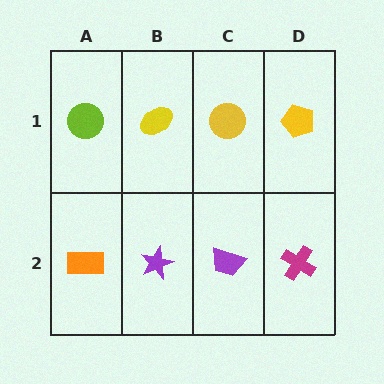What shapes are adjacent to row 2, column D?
A yellow pentagon (row 1, column D), a purple trapezoid (row 2, column C).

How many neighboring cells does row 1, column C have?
3.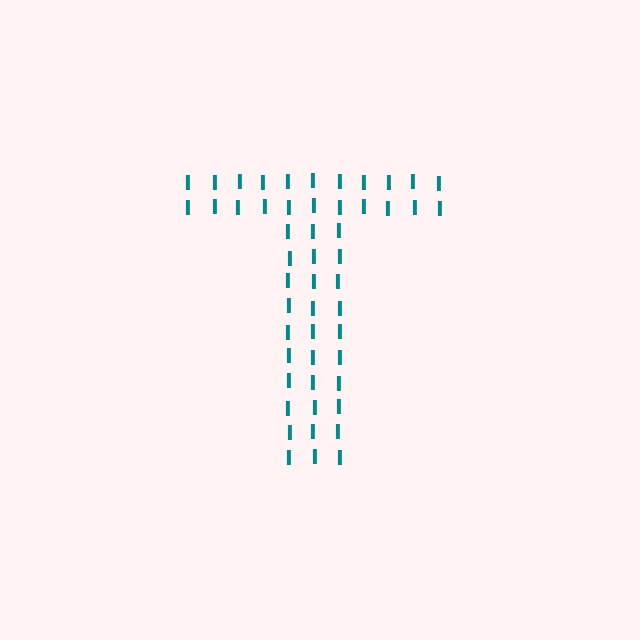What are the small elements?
The small elements are letter I's.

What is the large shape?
The large shape is the letter T.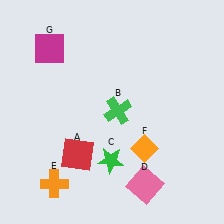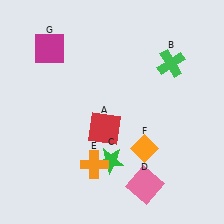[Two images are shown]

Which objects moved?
The objects that moved are: the red square (A), the green cross (B), the orange cross (E).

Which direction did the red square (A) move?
The red square (A) moved right.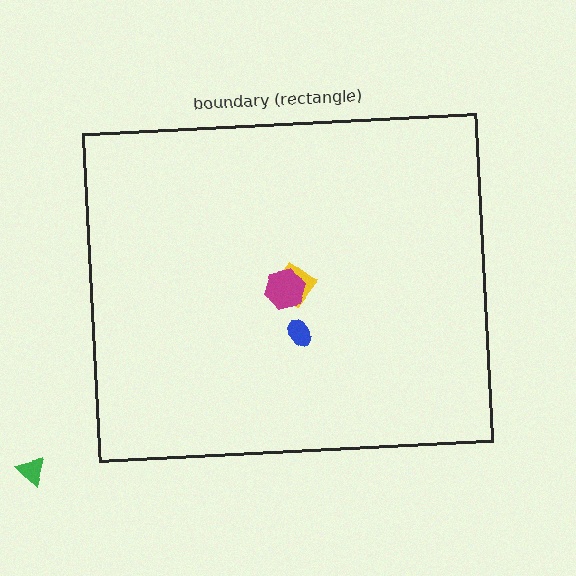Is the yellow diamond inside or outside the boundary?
Inside.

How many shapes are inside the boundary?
3 inside, 1 outside.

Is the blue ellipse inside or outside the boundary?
Inside.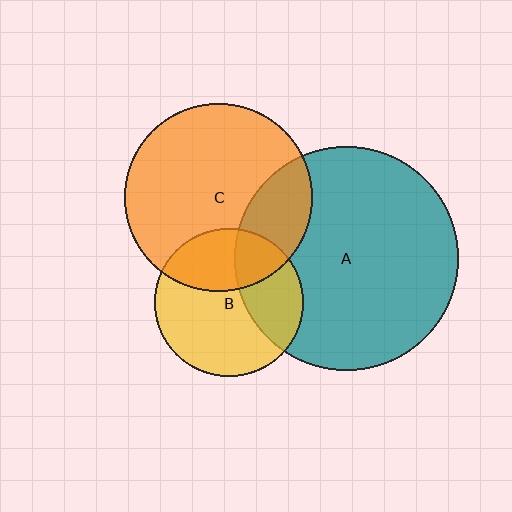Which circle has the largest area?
Circle A (teal).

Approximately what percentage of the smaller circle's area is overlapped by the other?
Approximately 30%.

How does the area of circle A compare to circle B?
Approximately 2.3 times.